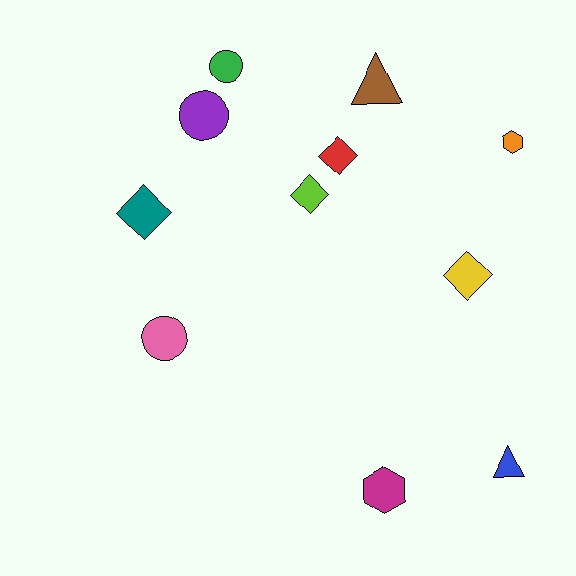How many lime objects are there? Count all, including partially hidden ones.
There is 1 lime object.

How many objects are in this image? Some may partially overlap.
There are 11 objects.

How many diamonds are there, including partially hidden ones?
There are 4 diamonds.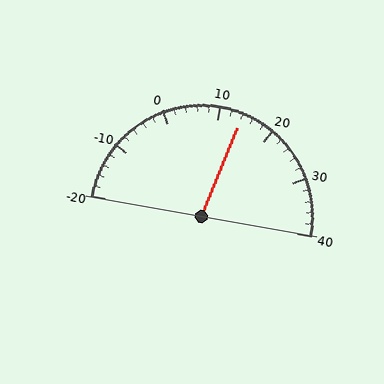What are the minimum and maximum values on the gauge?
The gauge ranges from -20 to 40.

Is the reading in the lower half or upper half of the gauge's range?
The reading is in the upper half of the range (-20 to 40).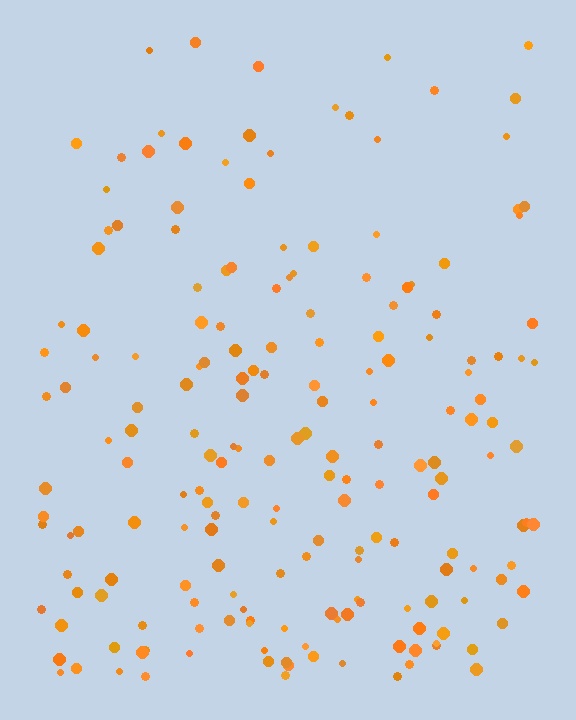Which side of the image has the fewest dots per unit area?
The top.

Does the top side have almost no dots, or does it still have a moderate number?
Still a moderate number, just noticeably fewer than the bottom.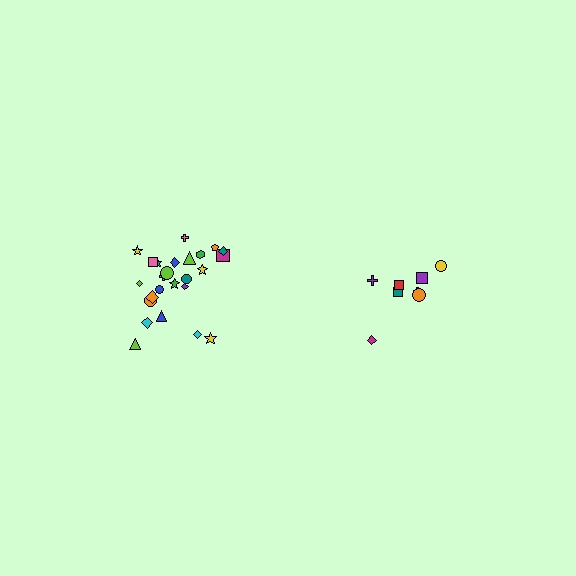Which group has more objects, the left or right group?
The left group.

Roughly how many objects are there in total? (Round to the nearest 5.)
Roughly 35 objects in total.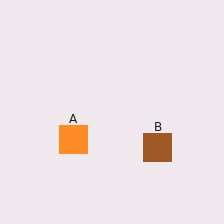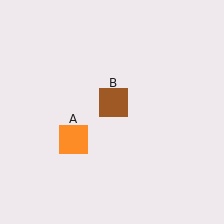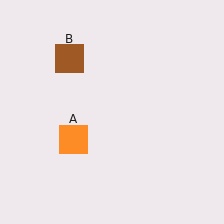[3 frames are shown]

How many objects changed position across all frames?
1 object changed position: brown square (object B).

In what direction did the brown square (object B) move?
The brown square (object B) moved up and to the left.